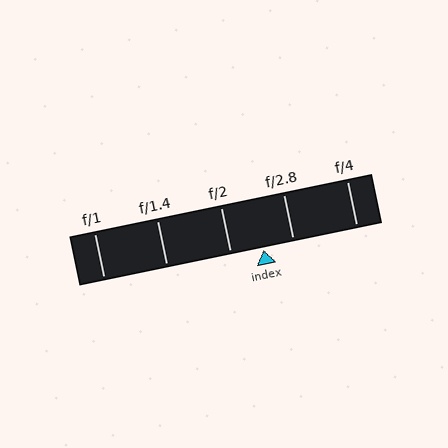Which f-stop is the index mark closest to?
The index mark is closest to f/2.8.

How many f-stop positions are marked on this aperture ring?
There are 5 f-stop positions marked.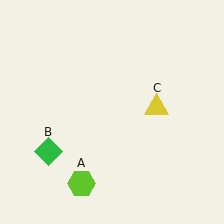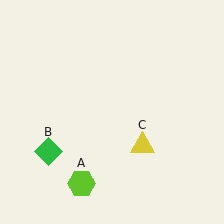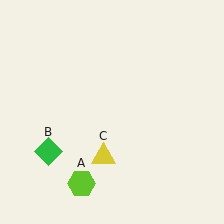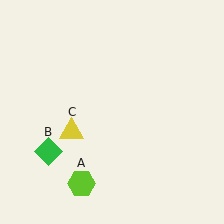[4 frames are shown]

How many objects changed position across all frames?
1 object changed position: yellow triangle (object C).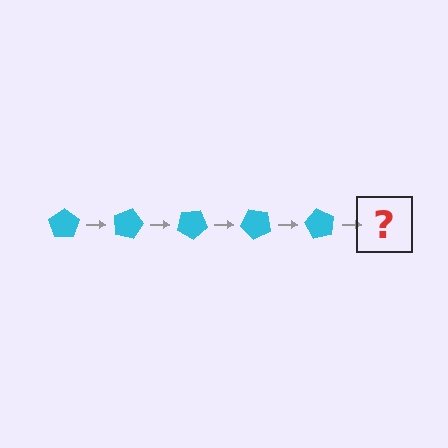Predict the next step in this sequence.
The next step is a cyan pentagon rotated 75 degrees.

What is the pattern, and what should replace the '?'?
The pattern is that the pentagon rotates 15 degrees each step. The '?' should be a cyan pentagon rotated 75 degrees.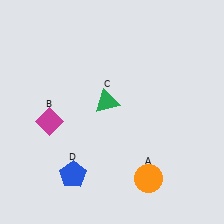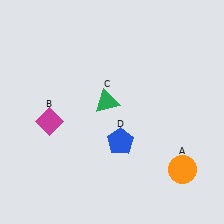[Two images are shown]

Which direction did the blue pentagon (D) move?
The blue pentagon (D) moved right.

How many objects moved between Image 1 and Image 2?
2 objects moved between the two images.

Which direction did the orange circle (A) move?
The orange circle (A) moved right.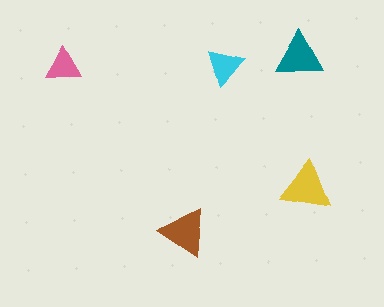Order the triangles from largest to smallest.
the yellow one, the brown one, the teal one, the cyan one, the pink one.